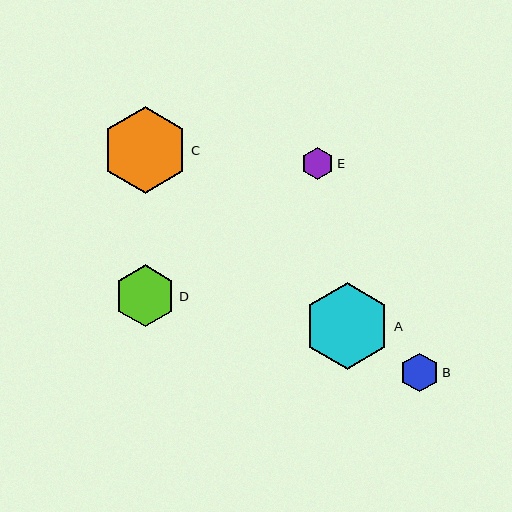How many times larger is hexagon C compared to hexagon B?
Hexagon C is approximately 2.2 times the size of hexagon B.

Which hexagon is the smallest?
Hexagon E is the smallest with a size of approximately 32 pixels.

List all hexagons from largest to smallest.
From largest to smallest: C, A, D, B, E.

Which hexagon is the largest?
Hexagon C is the largest with a size of approximately 87 pixels.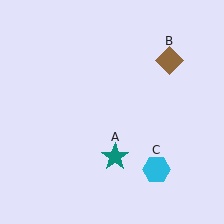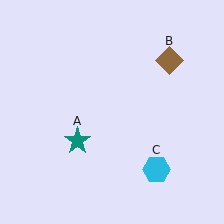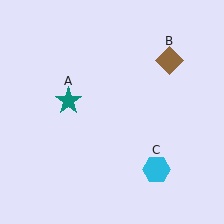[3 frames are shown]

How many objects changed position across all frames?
1 object changed position: teal star (object A).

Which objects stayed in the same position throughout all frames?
Brown diamond (object B) and cyan hexagon (object C) remained stationary.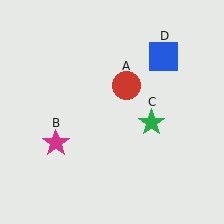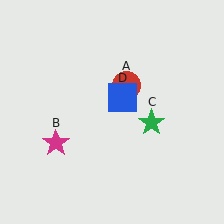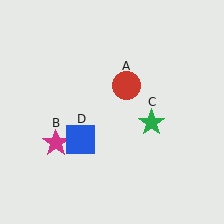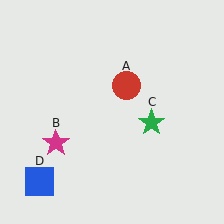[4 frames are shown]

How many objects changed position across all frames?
1 object changed position: blue square (object D).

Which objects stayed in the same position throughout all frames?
Red circle (object A) and magenta star (object B) and green star (object C) remained stationary.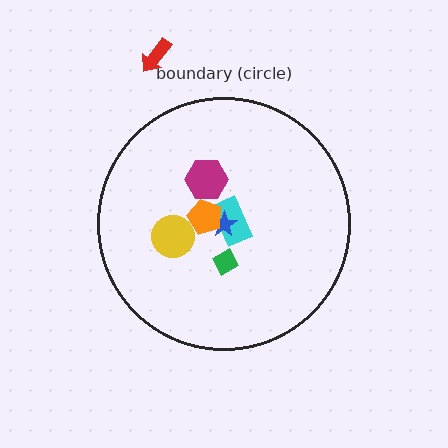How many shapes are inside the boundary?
6 inside, 1 outside.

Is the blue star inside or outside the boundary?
Inside.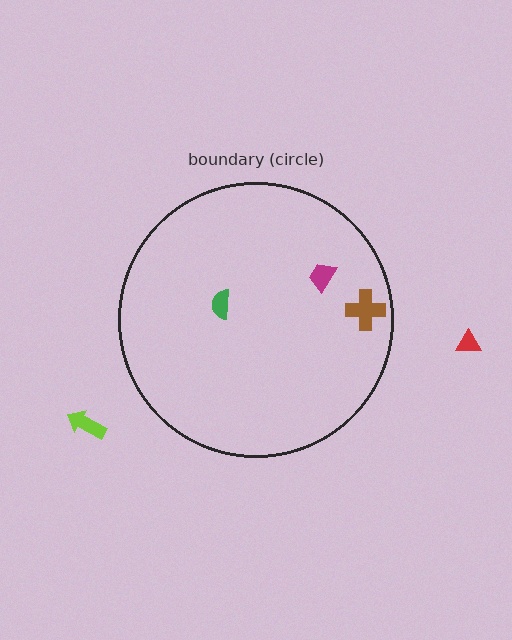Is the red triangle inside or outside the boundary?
Outside.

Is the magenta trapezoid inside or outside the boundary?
Inside.